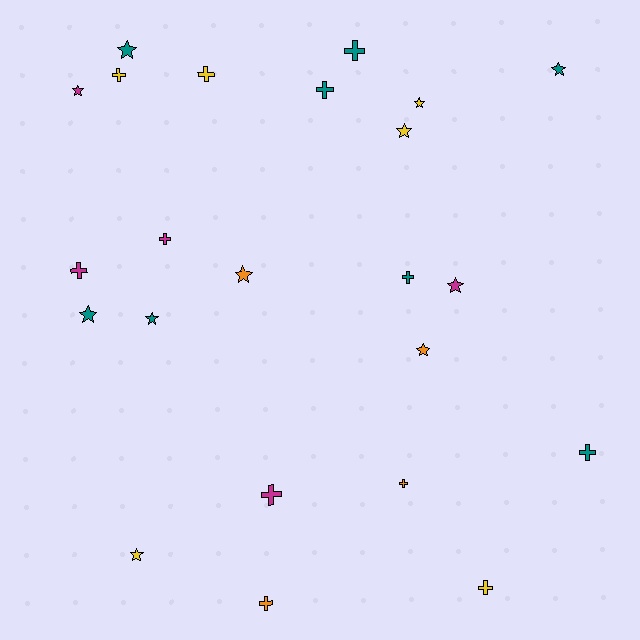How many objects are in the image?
There are 23 objects.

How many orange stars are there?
There are 2 orange stars.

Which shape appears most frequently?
Cross, with 12 objects.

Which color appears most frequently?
Teal, with 8 objects.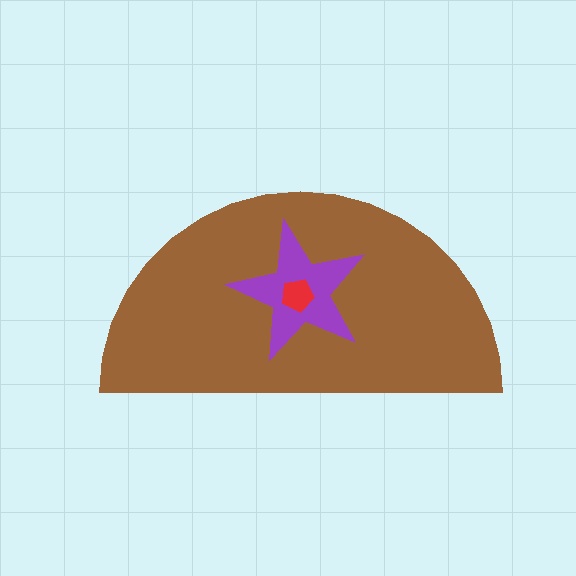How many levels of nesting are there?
3.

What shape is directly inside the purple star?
The red pentagon.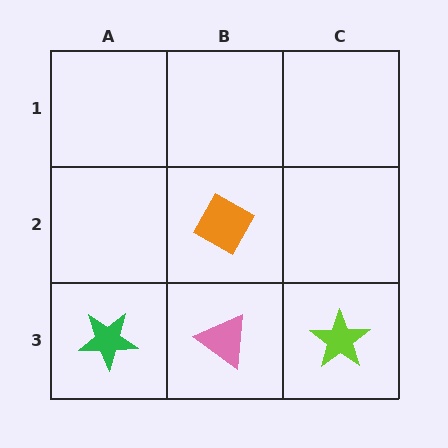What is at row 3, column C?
A lime star.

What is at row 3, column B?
A pink triangle.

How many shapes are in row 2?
1 shape.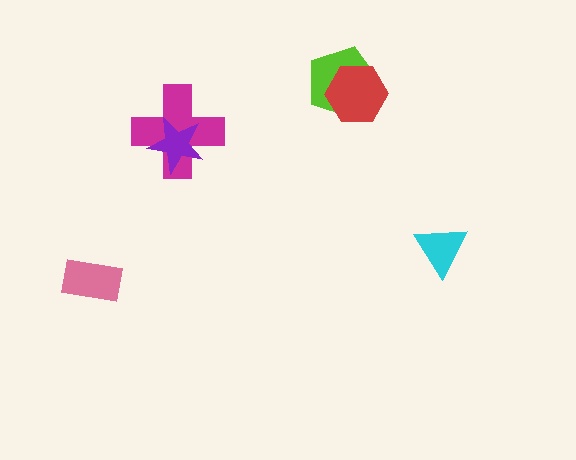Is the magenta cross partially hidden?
Yes, it is partially covered by another shape.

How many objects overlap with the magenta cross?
1 object overlaps with the magenta cross.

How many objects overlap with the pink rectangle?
0 objects overlap with the pink rectangle.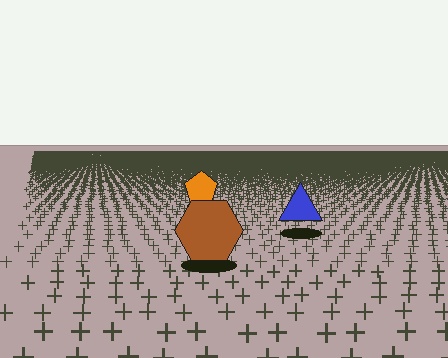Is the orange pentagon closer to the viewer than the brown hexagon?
No. The brown hexagon is closer — you can tell from the texture gradient: the ground texture is coarser near it.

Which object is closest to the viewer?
The brown hexagon is closest. The texture marks near it are larger and more spread out.